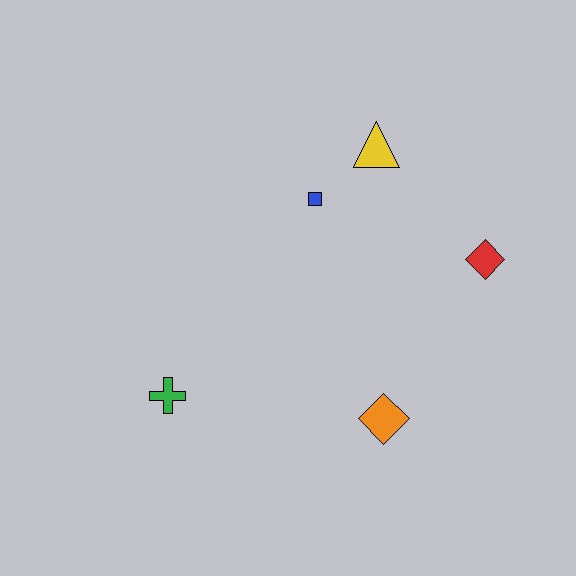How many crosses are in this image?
There is 1 cross.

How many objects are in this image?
There are 5 objects.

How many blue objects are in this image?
There is 1 blue object.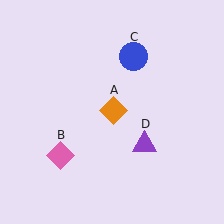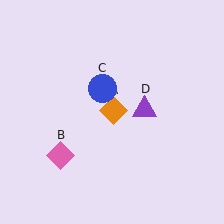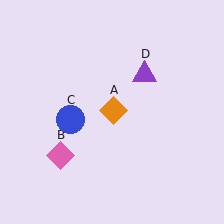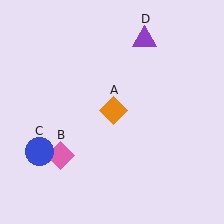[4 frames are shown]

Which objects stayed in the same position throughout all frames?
Orange diamond (object A) and pink diamond (object B) remained stationary.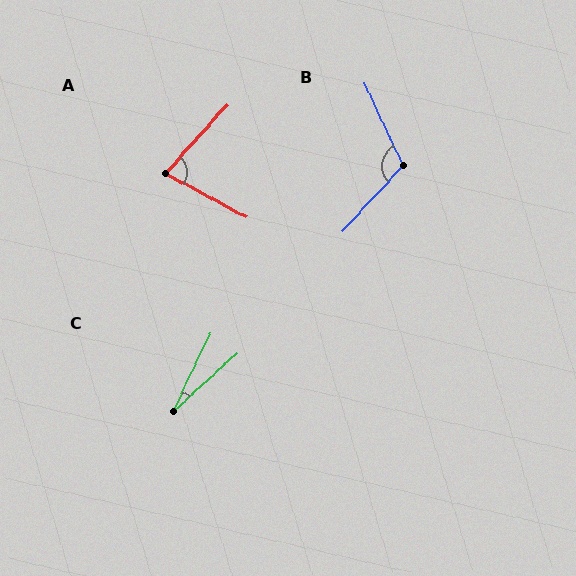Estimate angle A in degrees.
Approximately 76 degrees.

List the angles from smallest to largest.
C (21°), A (76°), B (112°).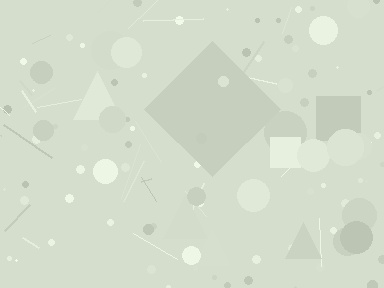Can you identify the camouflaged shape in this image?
The camouflaged shape is a diamond.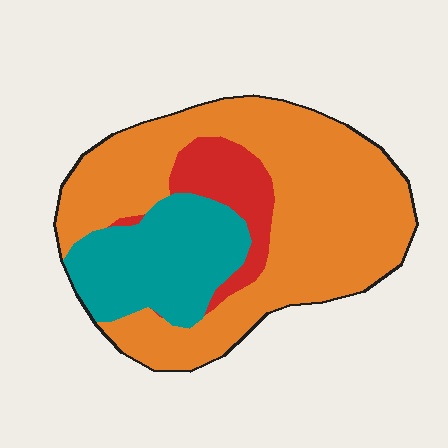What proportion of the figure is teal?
Teal covers around 25% of the figure.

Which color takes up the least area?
Red, at roughly 10%.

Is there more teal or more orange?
Orange.